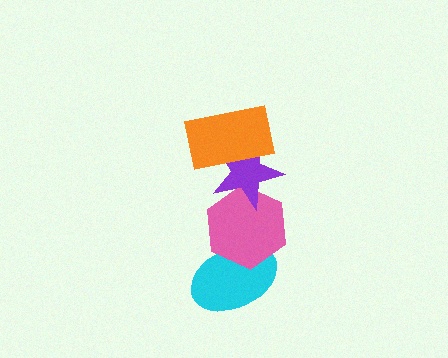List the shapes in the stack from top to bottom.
From top to bottom: the orange rectangle, the purple star, the pink hexagon, the cyan ellipse.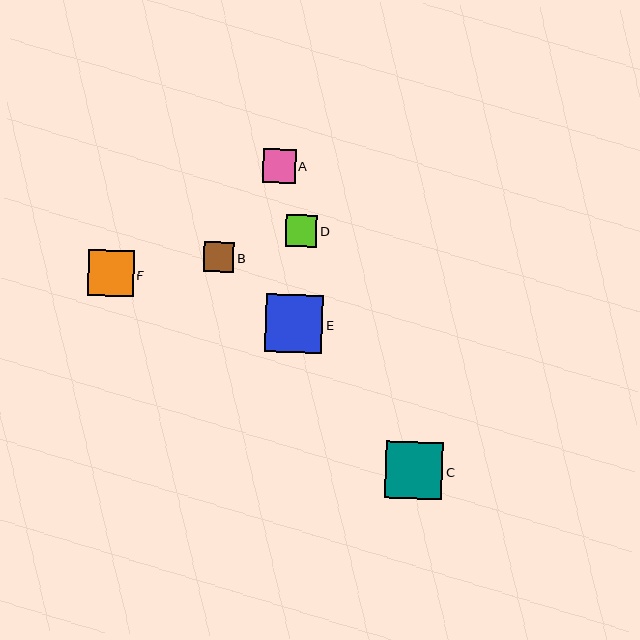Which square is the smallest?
Square B is the smallest with a size of approximately 30 pixels.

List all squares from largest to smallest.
From largest to smallest: E, C, F, A, D, B.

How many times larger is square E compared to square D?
Square E is approximately 1.8 times the size of square D.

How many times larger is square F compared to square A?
Square F is approximately 1.4 times the size of square A.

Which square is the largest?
Square E is the largest with a size of approximately 58 pixels.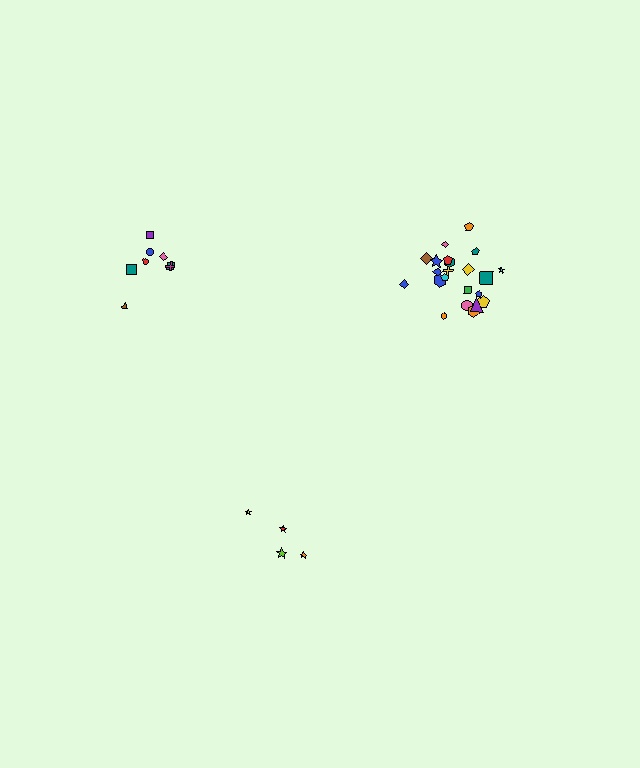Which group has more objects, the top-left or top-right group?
The top-right group.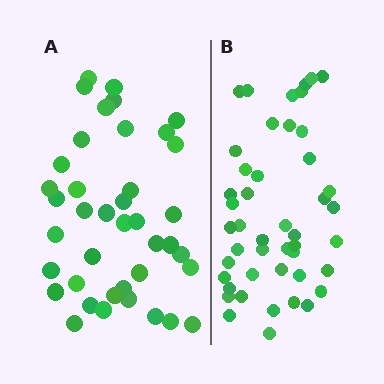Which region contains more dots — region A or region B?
Region B (the right region) has more dots.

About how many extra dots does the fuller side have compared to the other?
Region B has about 6 more dots than region A.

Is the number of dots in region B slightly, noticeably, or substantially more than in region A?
Region B has only slightly more — the two regions are fairly close. The ratio is roughly 1.1 to 1.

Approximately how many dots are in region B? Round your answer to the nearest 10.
About 50 dots. (The exact count is 46, which rounds to 50.)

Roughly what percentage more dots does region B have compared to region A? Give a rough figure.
About 15% more.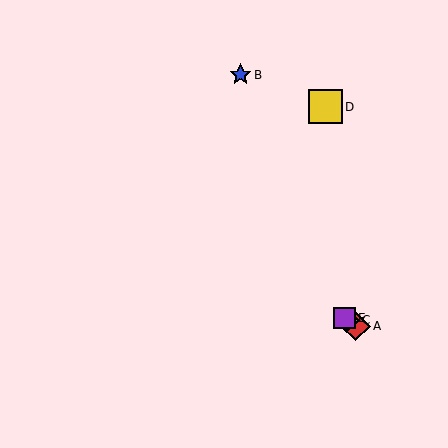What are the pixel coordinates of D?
Object D is at (326, 107).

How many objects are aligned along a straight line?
3 objects (A, C, E) are aligned along a straight line.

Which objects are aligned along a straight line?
Objects A, C, E are aligned along a straight line.